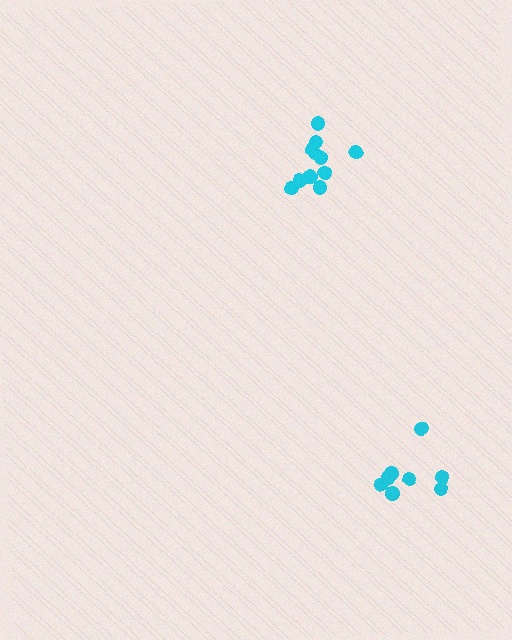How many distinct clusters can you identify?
There are 2 distinct clusters.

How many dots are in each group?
Group 1: 9 dots, Group 2: 11 dots (20 total).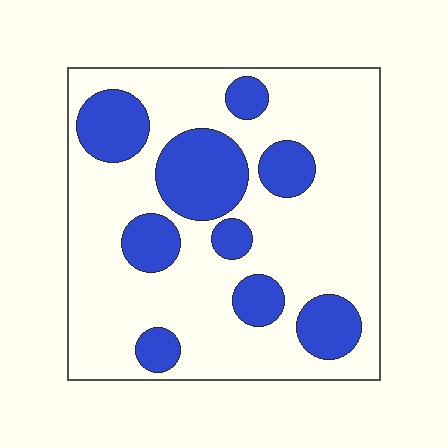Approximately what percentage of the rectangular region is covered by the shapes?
Approximately 25%.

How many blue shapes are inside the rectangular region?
9.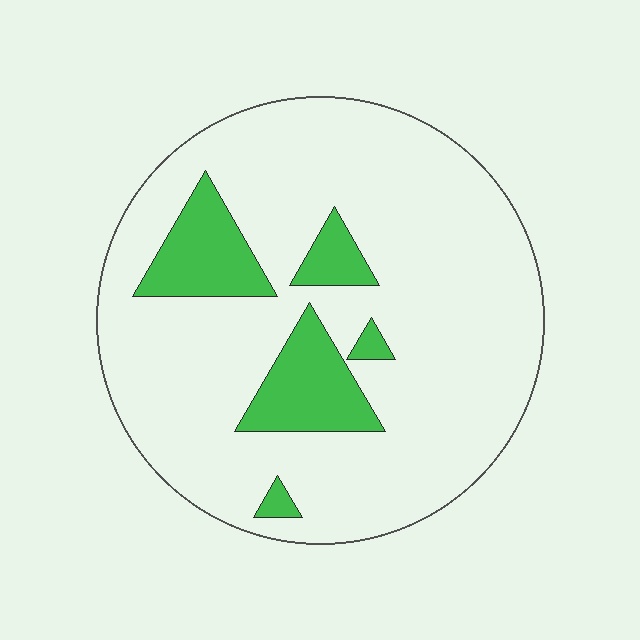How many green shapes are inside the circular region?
5.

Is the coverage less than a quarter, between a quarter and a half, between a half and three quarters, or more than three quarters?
Less than a quarter.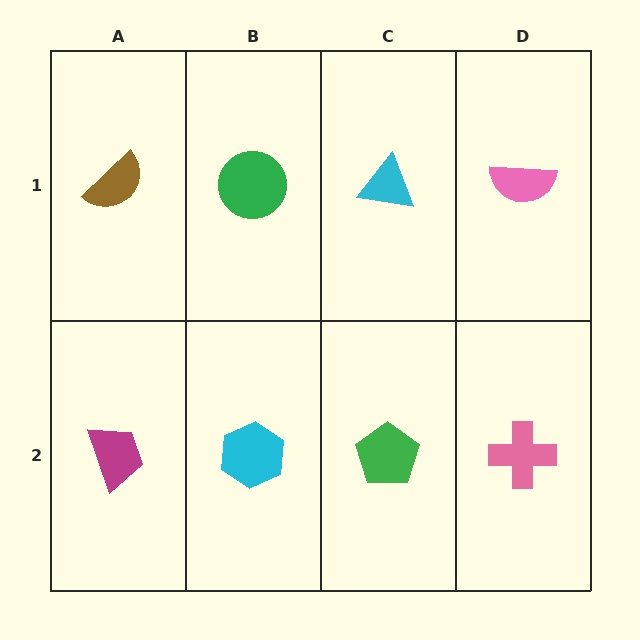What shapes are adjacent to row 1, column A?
A magenta trapezoid (row 2, column A), a green circle (row 1, column B).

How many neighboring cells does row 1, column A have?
2.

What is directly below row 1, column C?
A green pentagon.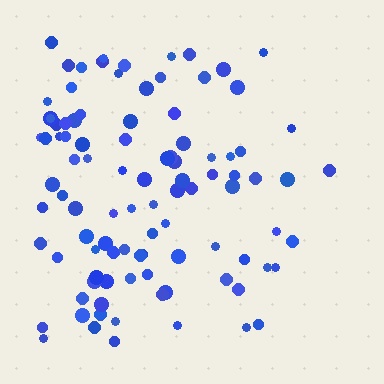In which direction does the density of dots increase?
From right to left, with the left side densest.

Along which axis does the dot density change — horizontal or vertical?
Horizontal.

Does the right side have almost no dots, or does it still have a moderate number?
Still a moderate number, just noticeably fewer than the left.